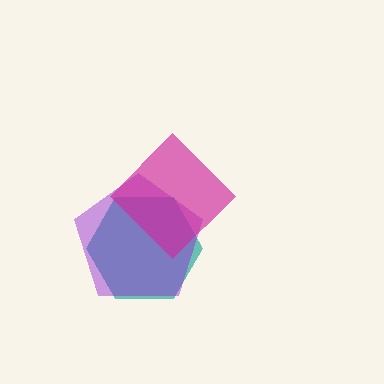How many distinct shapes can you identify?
There are 3 distinct shapes: a teal hexagon, a purple pentagon, a magenta diamond.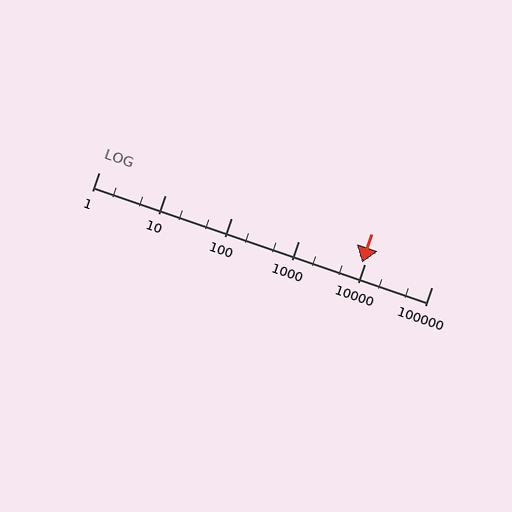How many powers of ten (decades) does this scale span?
The scale spans 5 decades, from 1 to 100000.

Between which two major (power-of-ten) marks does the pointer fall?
The pointer is between 1000 and 10000.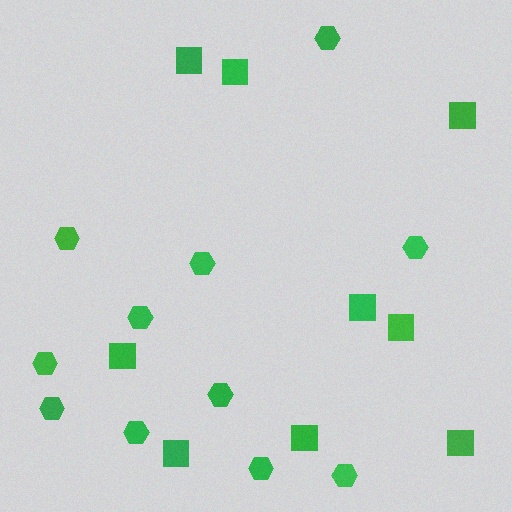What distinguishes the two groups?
There are 2 groups: one group of hexagons (11) and one group of squares (9).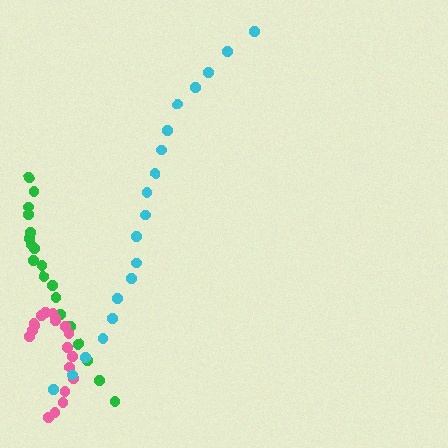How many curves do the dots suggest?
There are 3 distinct paths.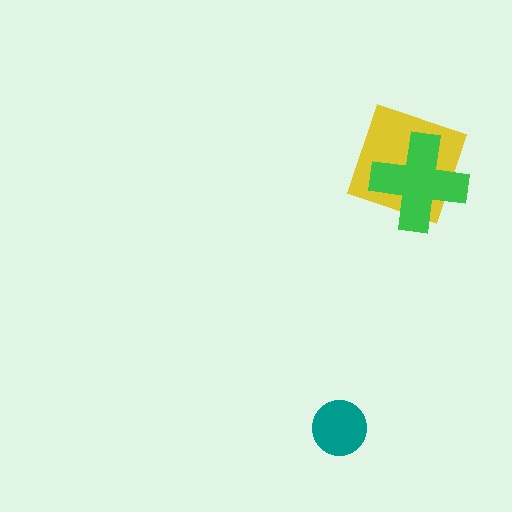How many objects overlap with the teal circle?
0 objects overlap with the teal circle.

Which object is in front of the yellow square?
The green cross is in front of the yellow square.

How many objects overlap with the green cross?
1 object overlaps with the green cross.